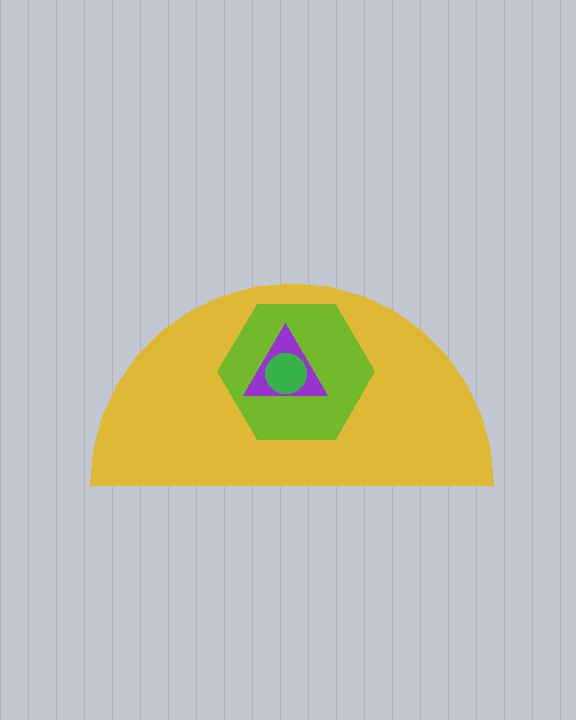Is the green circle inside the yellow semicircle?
Yes.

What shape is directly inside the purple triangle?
The green circle.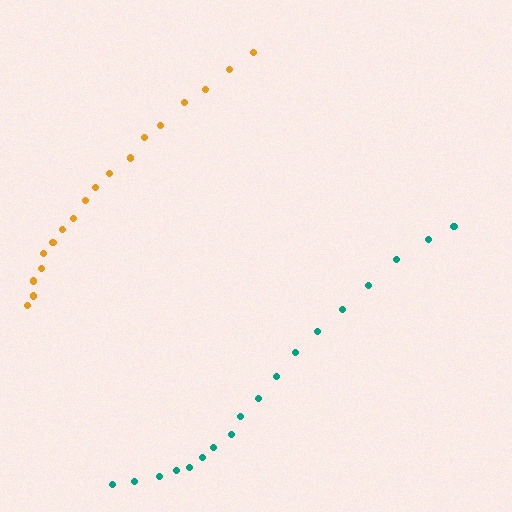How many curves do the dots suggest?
There are 2 distinct paths.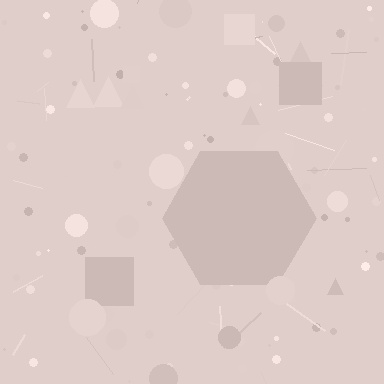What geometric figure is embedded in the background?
A hexagon is embedded in the background.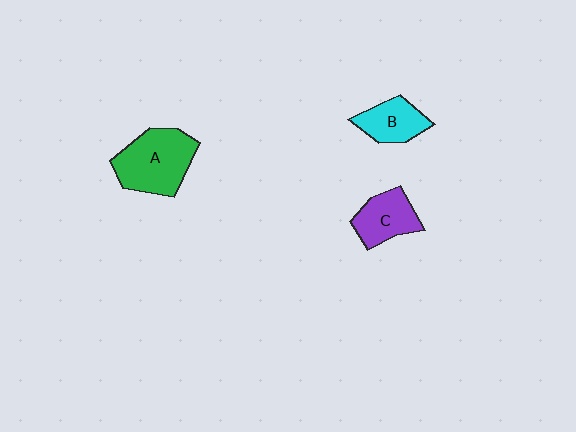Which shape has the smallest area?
Shape B (cyan).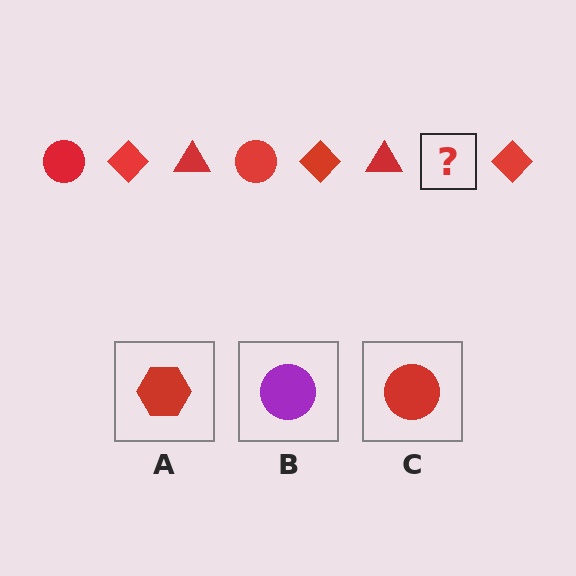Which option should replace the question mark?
Option C.